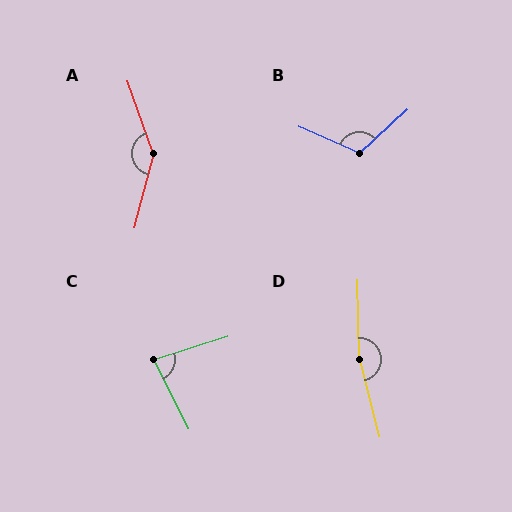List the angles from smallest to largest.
C (81°), B (113°), A (146°), D (167°).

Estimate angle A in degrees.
Approximately 146 degrees.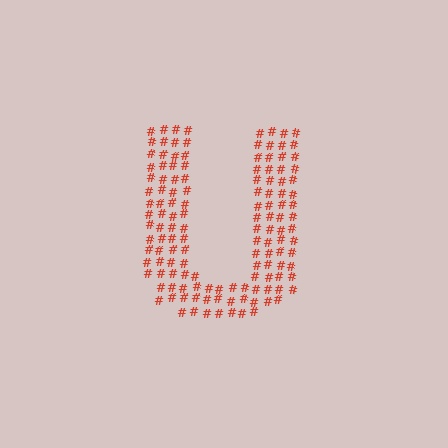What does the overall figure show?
The overall figure shows the letter U.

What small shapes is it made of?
It is made of small hash symbols.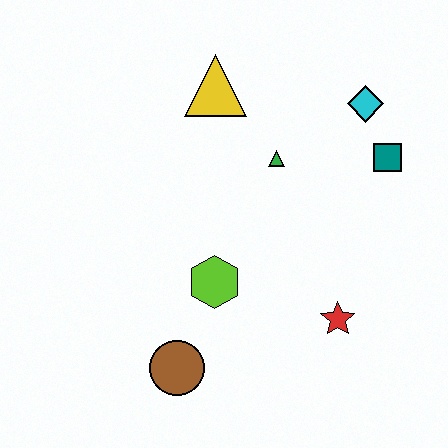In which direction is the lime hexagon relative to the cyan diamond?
The lime hexagon is below the cyan diamond.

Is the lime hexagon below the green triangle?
Yes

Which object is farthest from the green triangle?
The brown circle is farthest from the green triangle.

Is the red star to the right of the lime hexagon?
Yes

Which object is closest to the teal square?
The cyan diamond is closest to the teal square.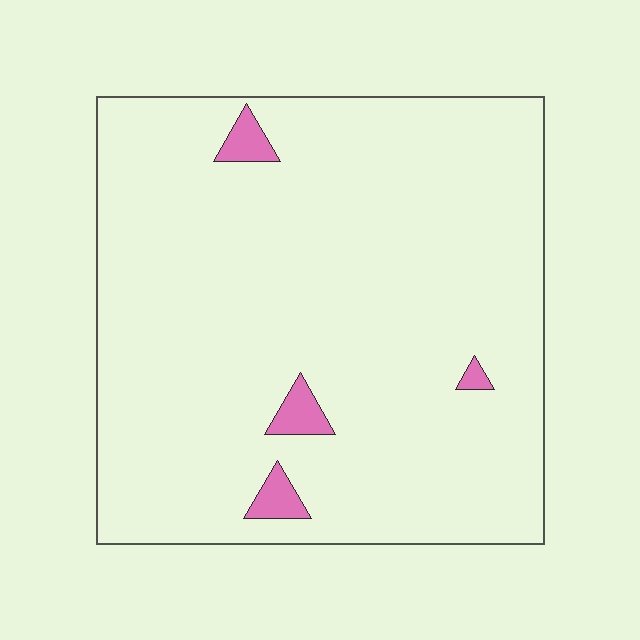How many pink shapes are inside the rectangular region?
4.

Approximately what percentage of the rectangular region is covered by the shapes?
Approximately 5%.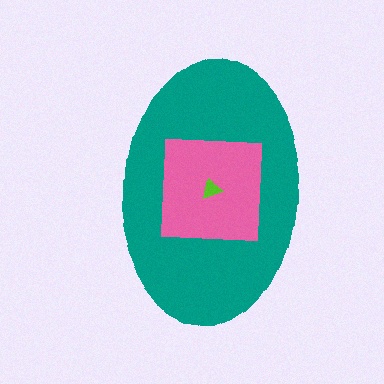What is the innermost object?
The lime triangle.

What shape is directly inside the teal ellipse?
The pink square.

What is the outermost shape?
The teal ellipse.